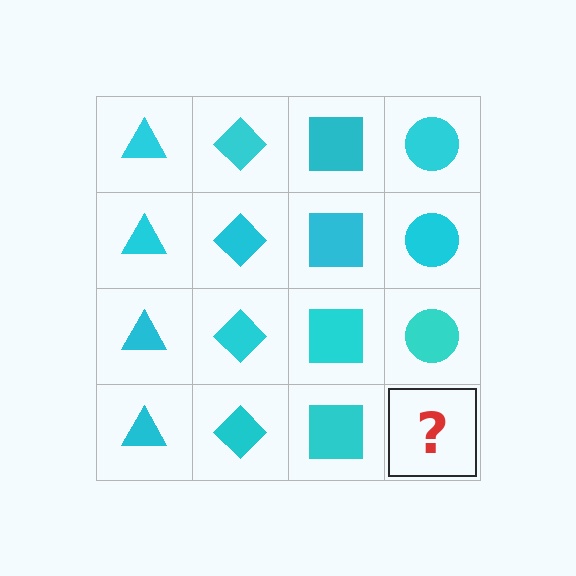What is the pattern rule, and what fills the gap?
The rule is that each column has a consistent shape. The gap should be filled with a cyan circle.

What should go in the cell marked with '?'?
The missing cell should contain a cyan circle.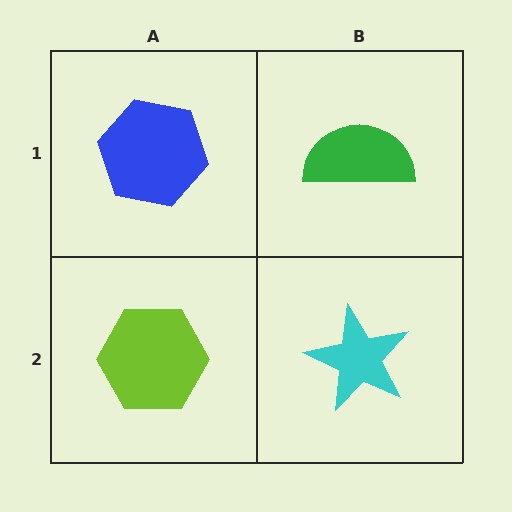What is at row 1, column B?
A green semicircle.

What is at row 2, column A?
A lime hexagon.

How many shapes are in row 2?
2 shapes.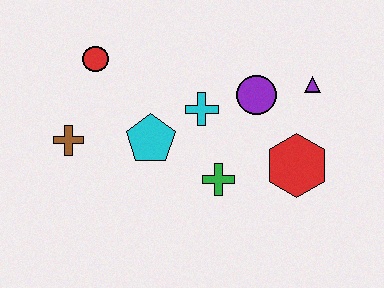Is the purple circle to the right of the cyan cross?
Yes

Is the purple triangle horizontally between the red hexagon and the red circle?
No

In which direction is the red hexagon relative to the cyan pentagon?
The red hexagon is to the right of the cyan pentagon.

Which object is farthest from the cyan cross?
The brown cross is farthest from the cyan cross.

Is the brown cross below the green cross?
No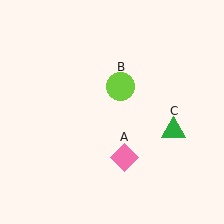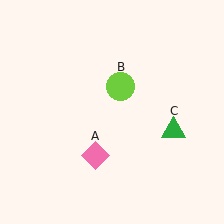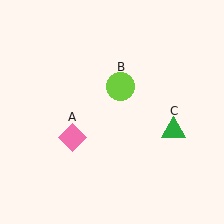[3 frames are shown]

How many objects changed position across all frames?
1 object changed position: pink diamond (object A).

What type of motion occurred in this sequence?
The pink diamond (object A) rotated clockwise around the center of the scene.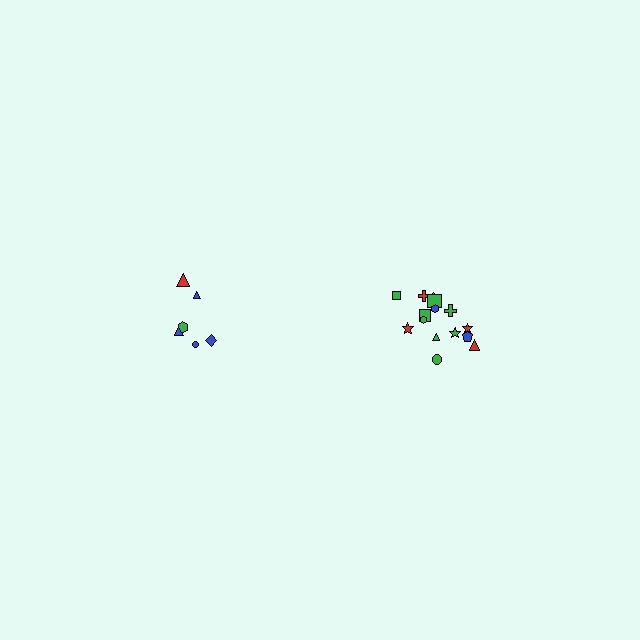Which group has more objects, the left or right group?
The right group.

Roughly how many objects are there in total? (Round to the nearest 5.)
Roughly 20 objects in total.